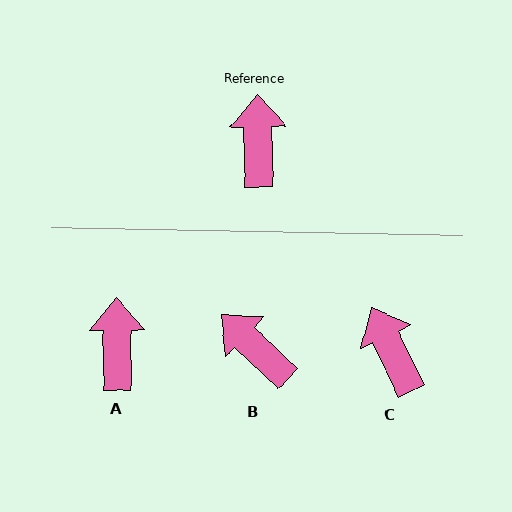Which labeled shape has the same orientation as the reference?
A.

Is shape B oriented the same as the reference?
No, it is off by about 46 degrees.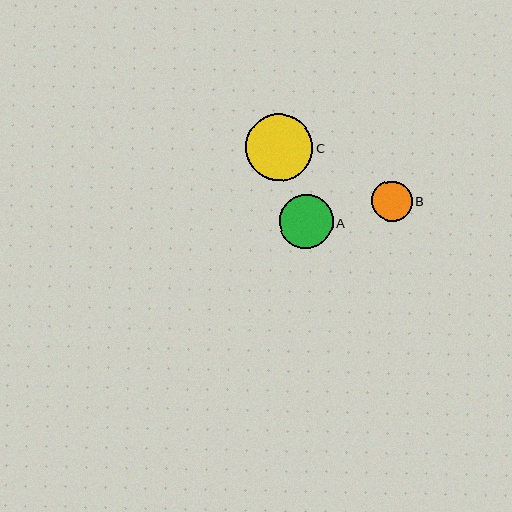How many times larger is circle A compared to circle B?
Circle A is approximately 1.3 times the size of circle B.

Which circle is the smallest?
Circle B is the smallest with a size of approximately 40 pixels.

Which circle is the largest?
Circle C is the largest with a size of approximately 67 pixels.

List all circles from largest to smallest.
From largest to smallest: C, A, B.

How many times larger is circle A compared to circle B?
Circle A is approximately 1.3 times the size of circle B.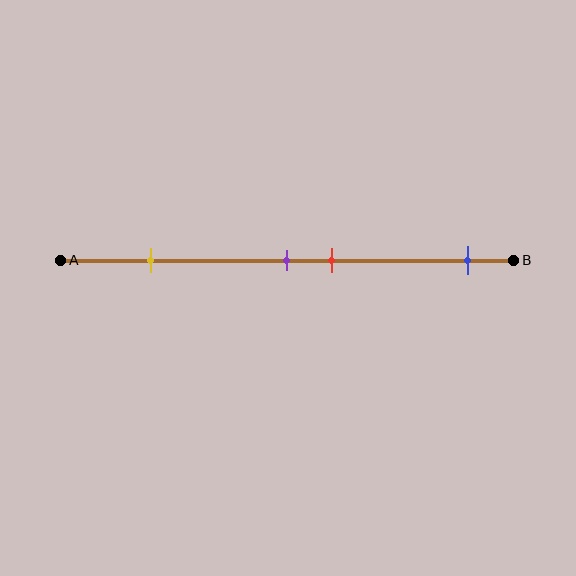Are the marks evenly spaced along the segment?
No, the marks are not evenly spaced.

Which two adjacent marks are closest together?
The purple and red marks are the closest adjacent pair.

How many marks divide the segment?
There are 4 marks dividing the segment.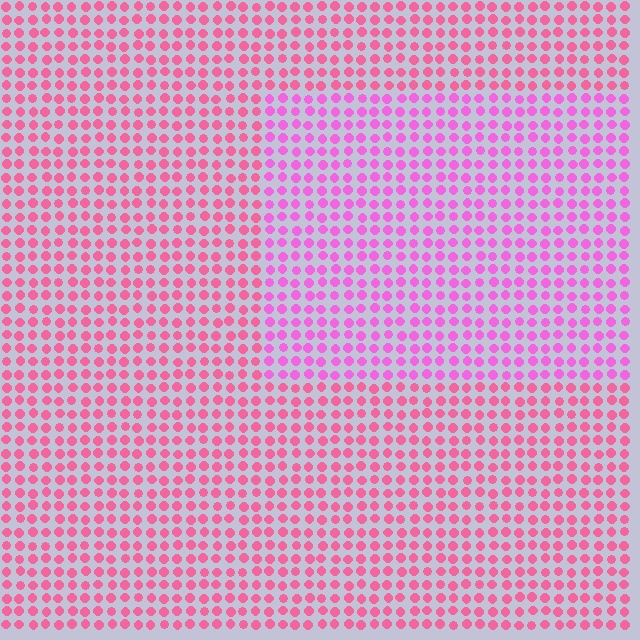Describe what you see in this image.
The image is filled with small pink elements in a uniform arrangement. A rectangle-shaped region is visible where the elements are tinted to a slightly different hue, forming a subtle color boundary.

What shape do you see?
I see a rectangle.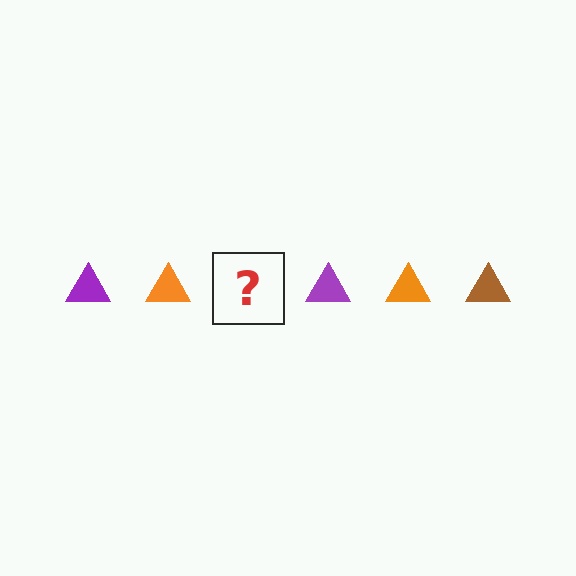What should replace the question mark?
The question mark should be replaced with a brown triangle.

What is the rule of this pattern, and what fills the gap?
The rule is that the pattern cycles through purple, orange, brown triangles. The gap should be filled with a brown triangle.